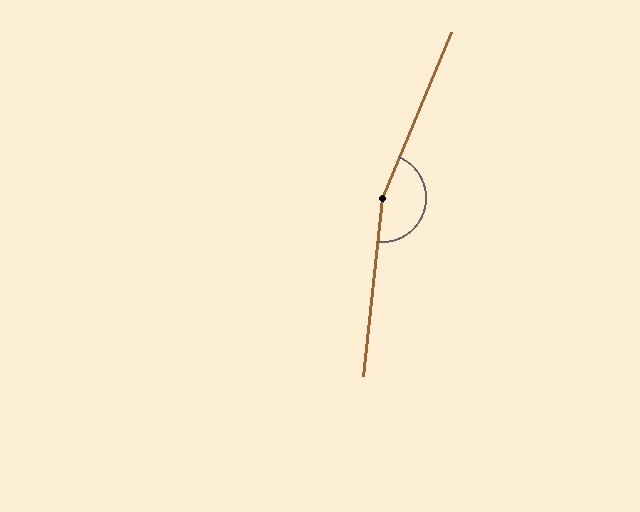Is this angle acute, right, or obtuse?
It is obtuse.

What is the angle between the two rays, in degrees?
Approximately 163 degrees.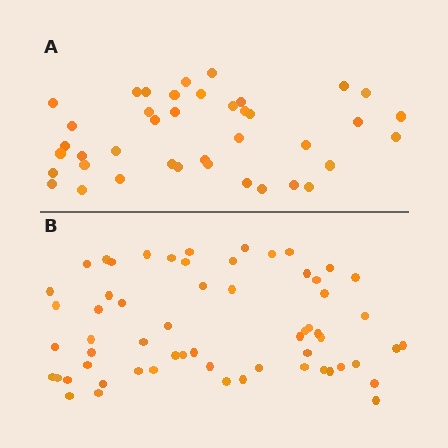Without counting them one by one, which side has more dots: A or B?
Region B (the bottom region) has more dots.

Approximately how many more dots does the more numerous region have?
Region B has approximately 20 more dots than region A.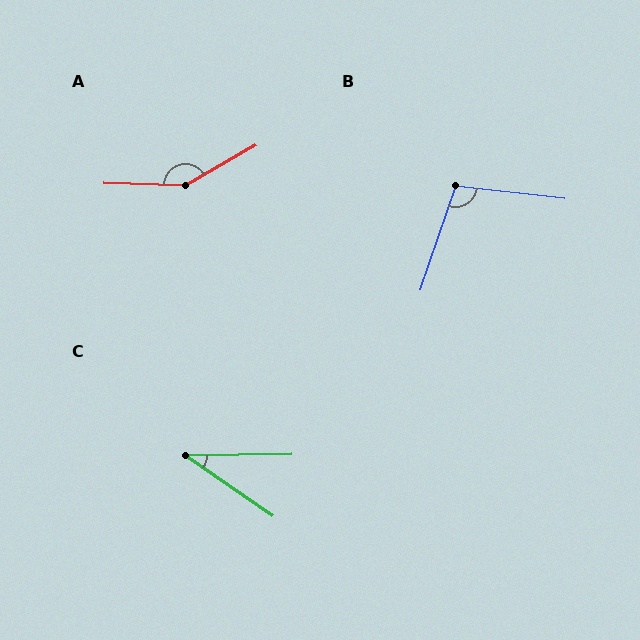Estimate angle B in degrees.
Approximately 102 degrees.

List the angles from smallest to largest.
C (36°), B (102°), A (148°).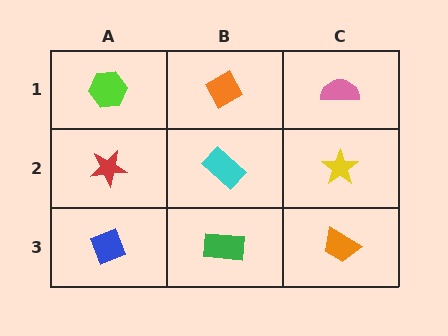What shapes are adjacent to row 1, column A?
A red star (row 2, column A), an orange diamond (row 1, column B).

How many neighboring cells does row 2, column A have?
3.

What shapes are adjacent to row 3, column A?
A red star (row 2, column A), a green rectangle (row 3, column B).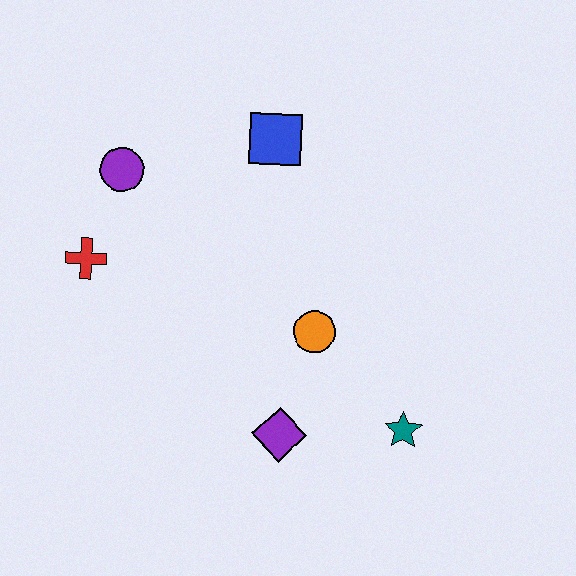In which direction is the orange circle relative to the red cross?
The orange circle is to the right of the red cross.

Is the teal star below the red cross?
Yes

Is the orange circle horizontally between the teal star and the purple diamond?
Yes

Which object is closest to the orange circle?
The purple diamond is closest to the orange circle.